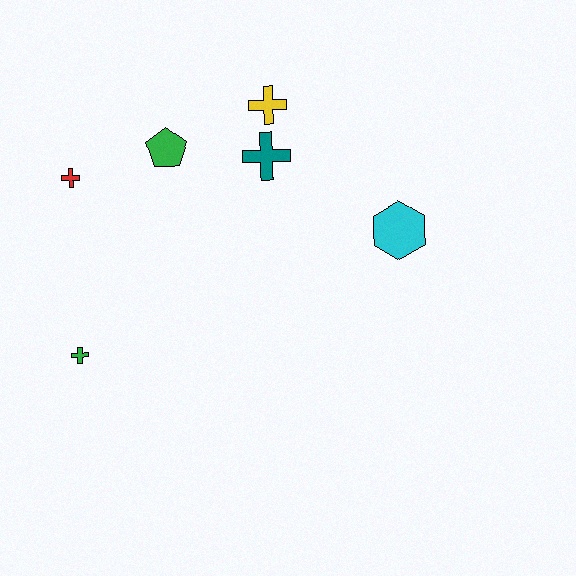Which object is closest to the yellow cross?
The teal cross is closest to the yellow cross.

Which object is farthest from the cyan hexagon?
The green cross is farthest from the cyan hexagon.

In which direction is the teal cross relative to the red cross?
The teal cross is to the right of the red cross.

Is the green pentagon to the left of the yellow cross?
Yes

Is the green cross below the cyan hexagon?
Yes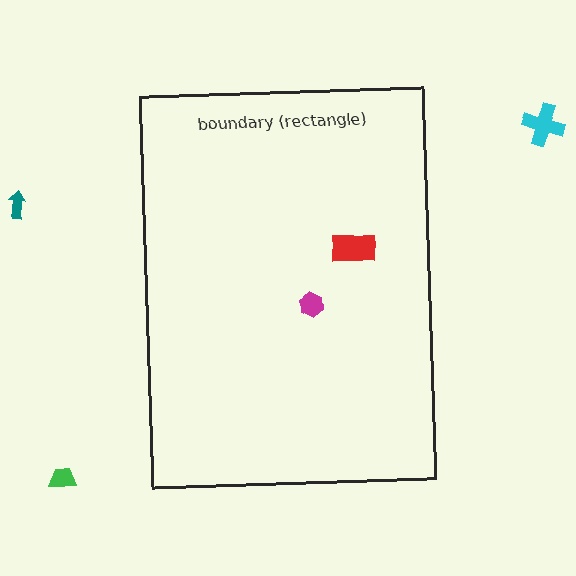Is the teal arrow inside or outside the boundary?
Outside.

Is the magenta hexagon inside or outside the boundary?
Inside.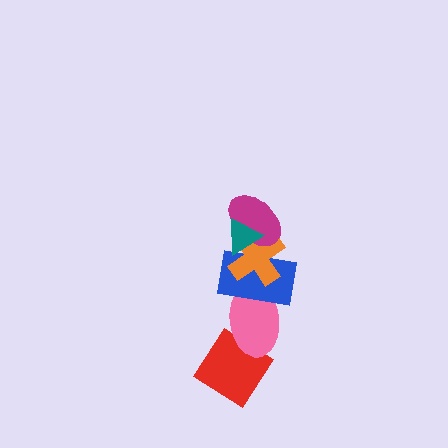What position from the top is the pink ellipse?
The pink ellipse is 5th from the top.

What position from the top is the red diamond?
The red diamond is 6th from the top.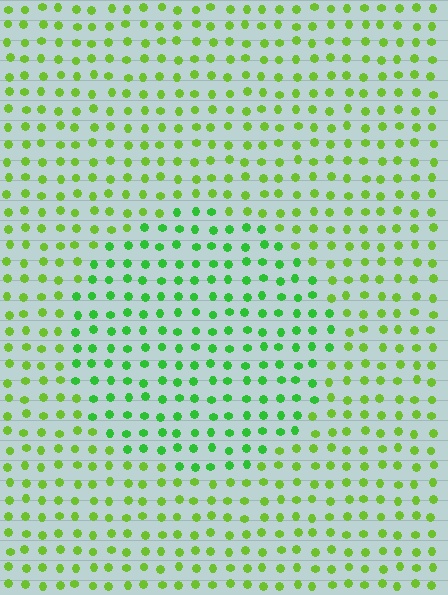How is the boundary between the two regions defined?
The boundary is defined purely by a slight shift in hue (about 28 degrees). Spacing, size, and orientation are identical on both sides.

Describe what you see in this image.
The image is filled with small lime elements in a uniform arrangement. A circle-shaped region is visible where the elements are tinted to a slightly different hue, forming a subtle color boundary.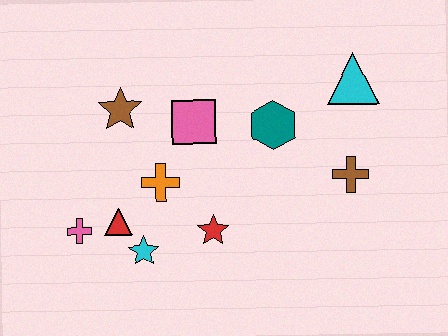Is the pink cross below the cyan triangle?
Yes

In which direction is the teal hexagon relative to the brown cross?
The teal hexagon is to the left of the brown cross.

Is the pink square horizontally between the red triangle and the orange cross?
No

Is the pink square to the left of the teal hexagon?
Yes